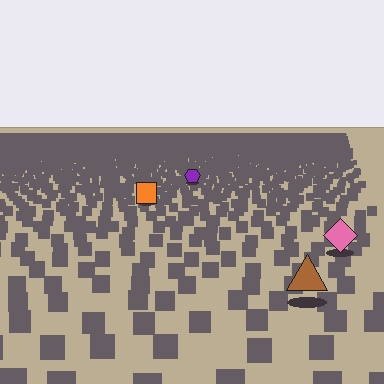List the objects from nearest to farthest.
From nearest to farthest: the brown triangle, the pink diamond, the orange square, the purple hexagon.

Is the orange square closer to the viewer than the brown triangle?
No. The brown triangle is closer — you can tell from the texture gradient: the ground texture is coarser near it.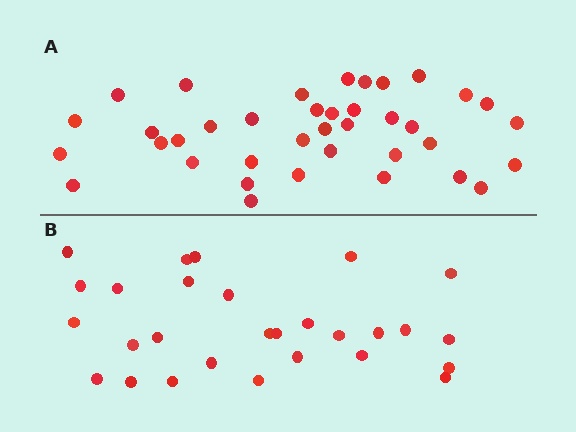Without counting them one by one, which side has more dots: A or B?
Region A (the top region) has more dots.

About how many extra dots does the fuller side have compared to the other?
Region A has roughly 10 or so more dots than region B.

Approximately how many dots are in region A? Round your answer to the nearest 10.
About 40 dots. (The exact count is 38, which rounds to 40.)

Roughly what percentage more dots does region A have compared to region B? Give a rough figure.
About 35% more.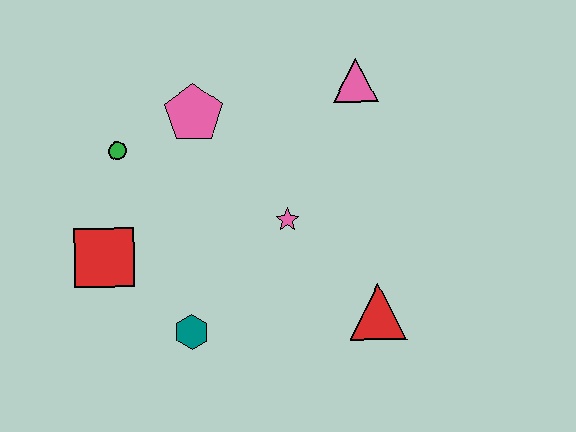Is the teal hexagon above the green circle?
No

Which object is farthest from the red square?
The pink triangle is farthest from the red square.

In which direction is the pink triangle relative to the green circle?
The pink triangle is to the right of the green circle.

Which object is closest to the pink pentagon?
The green circle is closest to the pink pentagon.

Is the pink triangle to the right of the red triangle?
No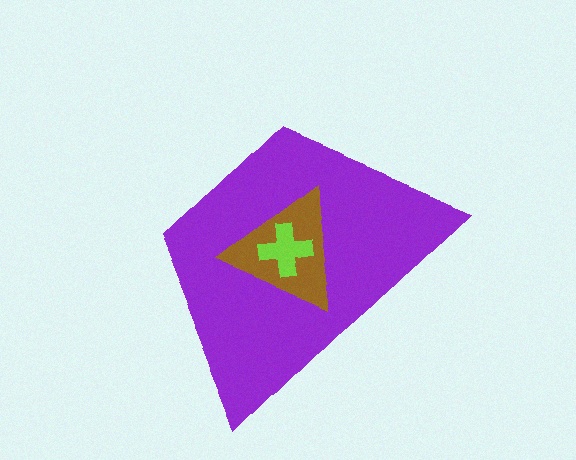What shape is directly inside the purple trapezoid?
The brown triangle.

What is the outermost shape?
The purple trapezoid.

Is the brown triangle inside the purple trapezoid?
Yes.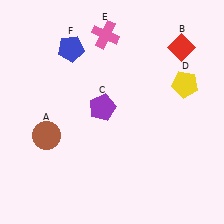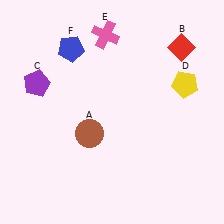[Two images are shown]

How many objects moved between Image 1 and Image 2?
2 objects moved between the two images.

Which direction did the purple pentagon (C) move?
The purple pentagon (C) moved left.